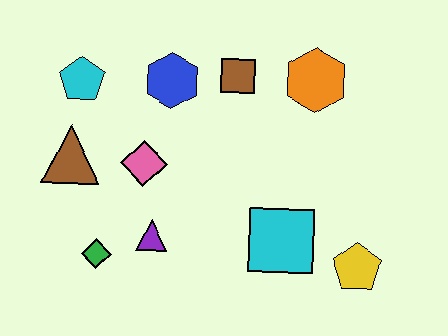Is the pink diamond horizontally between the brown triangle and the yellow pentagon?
Yes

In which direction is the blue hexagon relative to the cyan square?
The blue hexagon is above the cyan square.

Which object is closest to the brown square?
The blue hexagon is closest to the brown square.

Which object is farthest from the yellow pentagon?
The cyan pentagon is farthest from the yellow pentagon.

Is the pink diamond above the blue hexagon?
No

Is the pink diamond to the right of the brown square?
No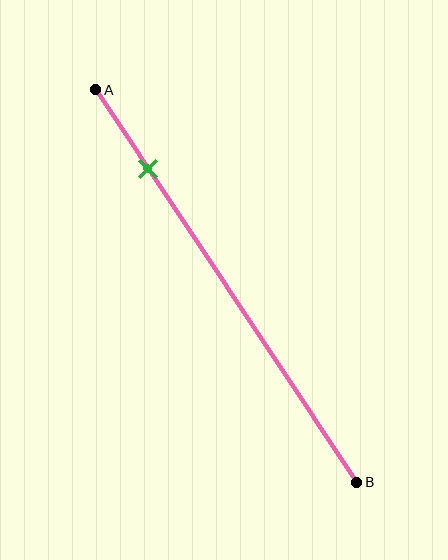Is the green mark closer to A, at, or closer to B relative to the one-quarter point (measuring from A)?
The green mark is closer to point A than the one-quarter point of segment AB.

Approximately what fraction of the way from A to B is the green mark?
The green mark is approximately 20% of the way from A to B.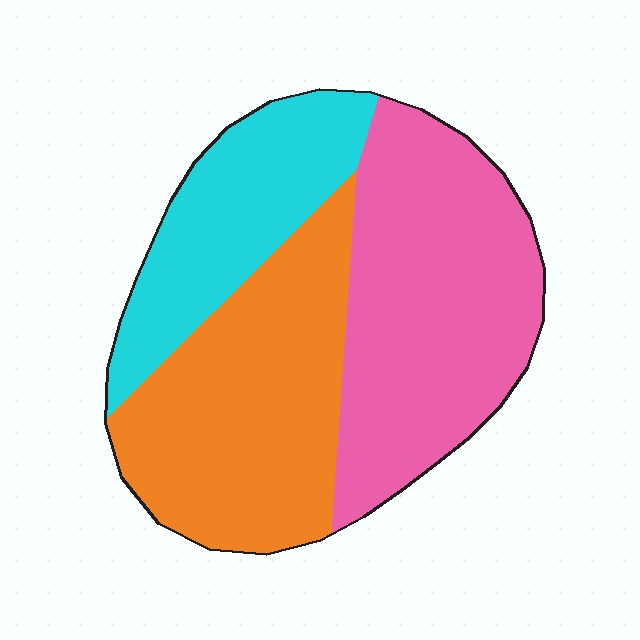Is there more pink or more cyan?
Pink.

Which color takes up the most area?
Pink, at roughly 40%.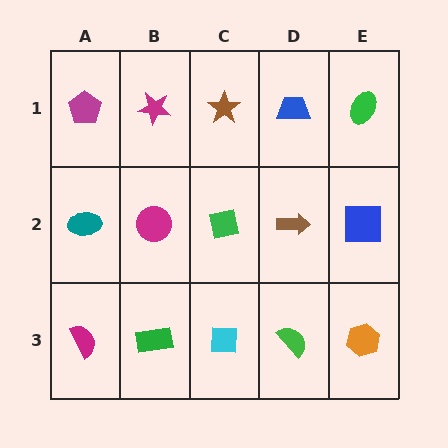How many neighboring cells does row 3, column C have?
3.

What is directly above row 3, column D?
A brown arrow.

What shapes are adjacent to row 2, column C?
A brown star (row 1, column C), a cyan square (row 3, column C), a magenta circle (row 2, column B), a brown arrow (row 2, column D).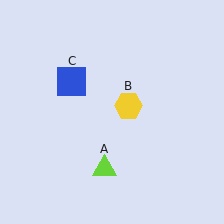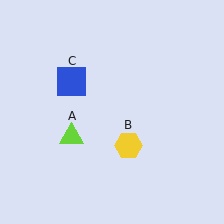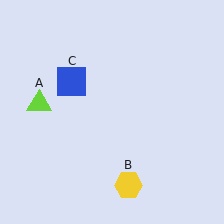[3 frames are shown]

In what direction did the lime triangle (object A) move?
The lime triangle (object A) moved up and to the left.